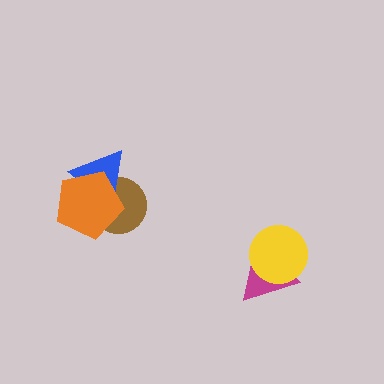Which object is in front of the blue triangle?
The orange pentagon is in front of the blue triangle.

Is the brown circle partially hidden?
Yes, it is partially covered by another shape.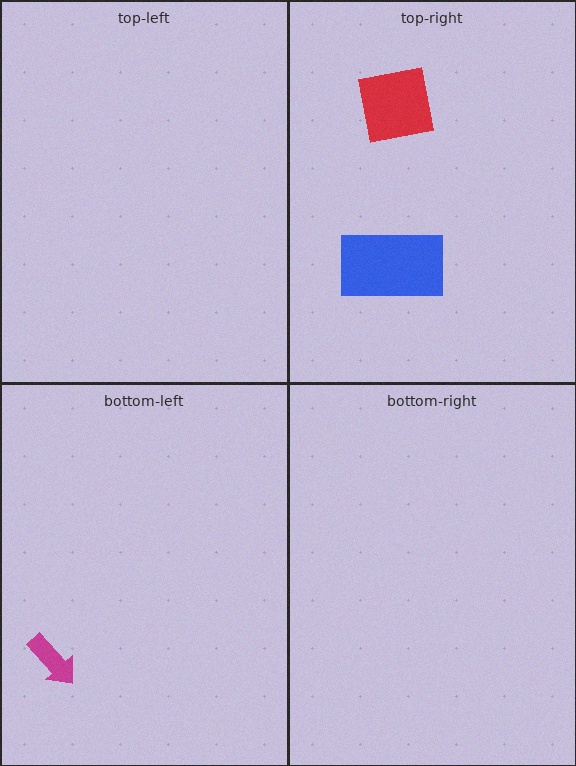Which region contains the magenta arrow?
The bottom-left region.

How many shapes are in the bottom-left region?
1.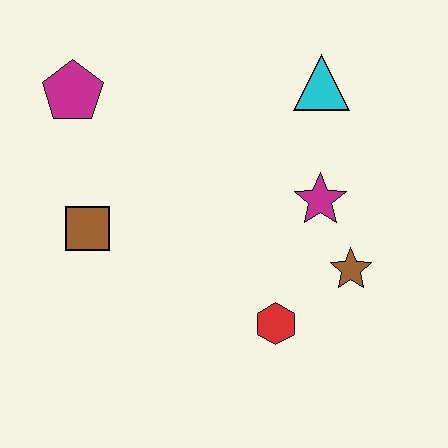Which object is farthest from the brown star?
The magenta pentagon is farthest from the brown star.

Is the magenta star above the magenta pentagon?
No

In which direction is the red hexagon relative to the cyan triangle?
The red hexagon is below the cyan triangle.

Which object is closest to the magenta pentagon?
The brown square is closest to the magenta pentagon.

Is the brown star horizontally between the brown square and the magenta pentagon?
No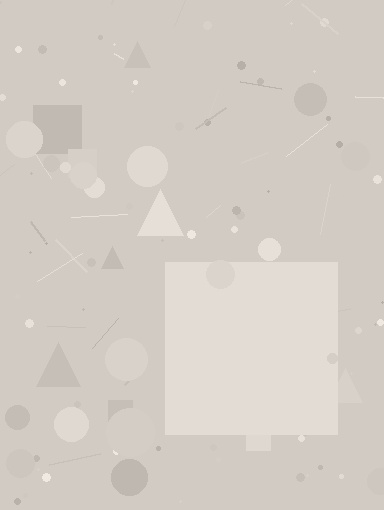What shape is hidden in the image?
A square is hidden in the image.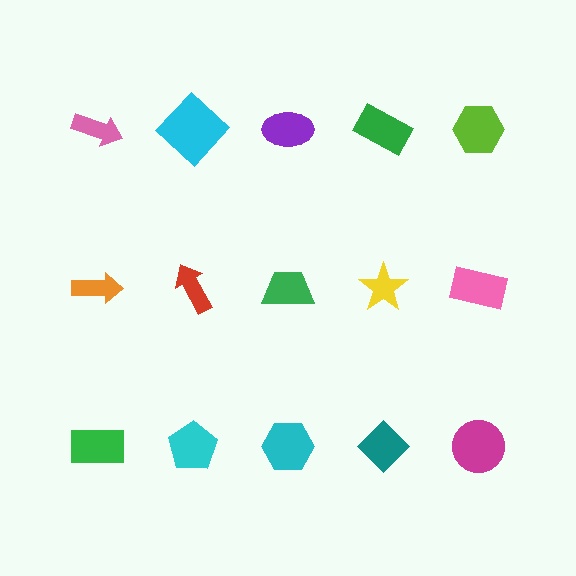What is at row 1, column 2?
A cyan diamond.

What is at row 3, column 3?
A cyan hexagon.